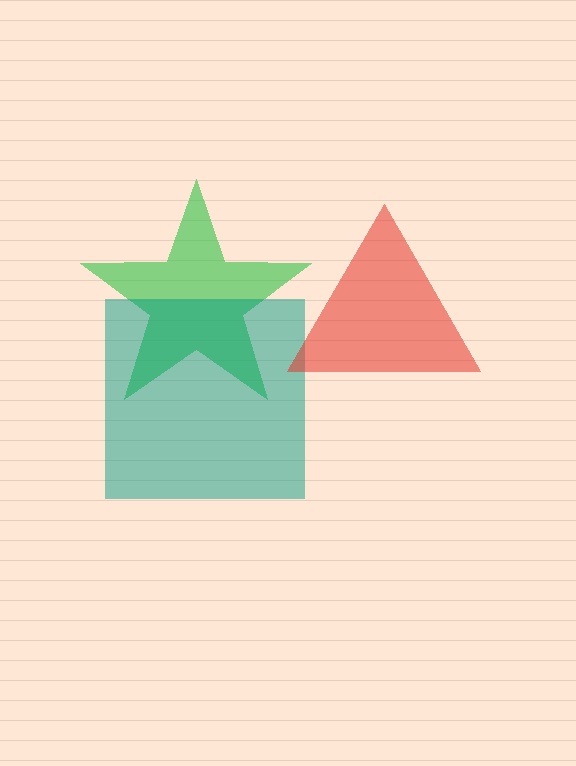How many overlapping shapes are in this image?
There are 3 overlapping shapes in the image.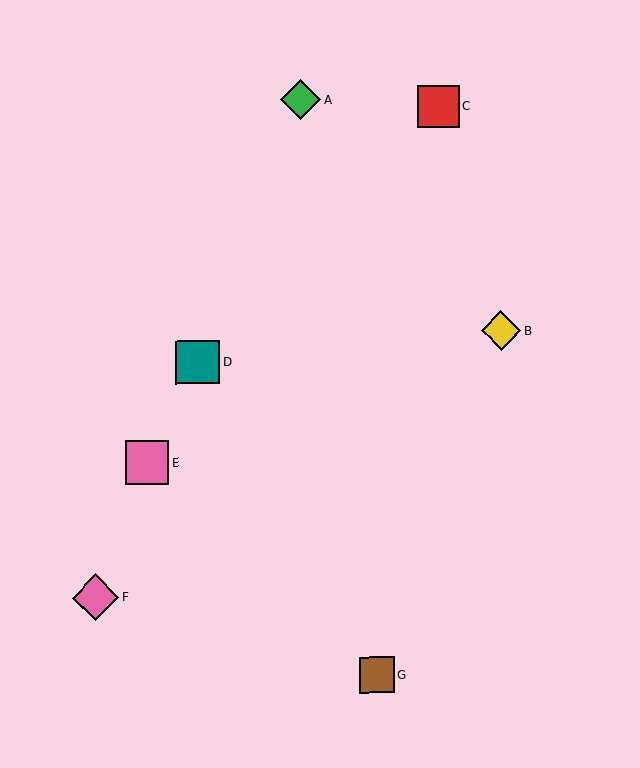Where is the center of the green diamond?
The center of the green diamond is at (301, 100).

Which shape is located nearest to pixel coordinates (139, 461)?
The pink square (labeled E) at (147, 463) is nearest to that location.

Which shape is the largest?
The pink diamond (labeled F) is the largest.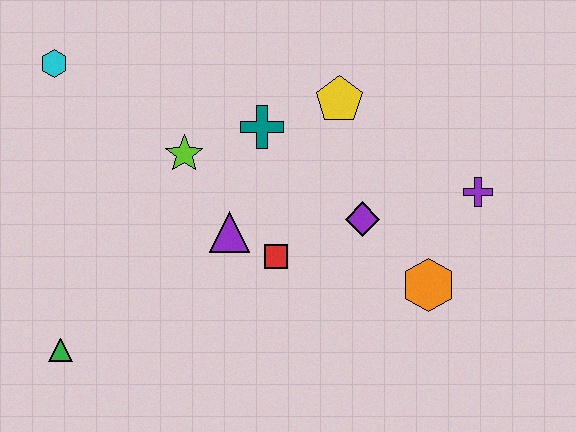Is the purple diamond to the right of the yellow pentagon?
Yes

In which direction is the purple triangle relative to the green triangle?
The purple triangle is to the right of the green triangle.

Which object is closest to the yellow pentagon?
The teal cross is closest to the yellow pentagon.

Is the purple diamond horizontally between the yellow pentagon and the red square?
No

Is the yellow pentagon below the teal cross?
No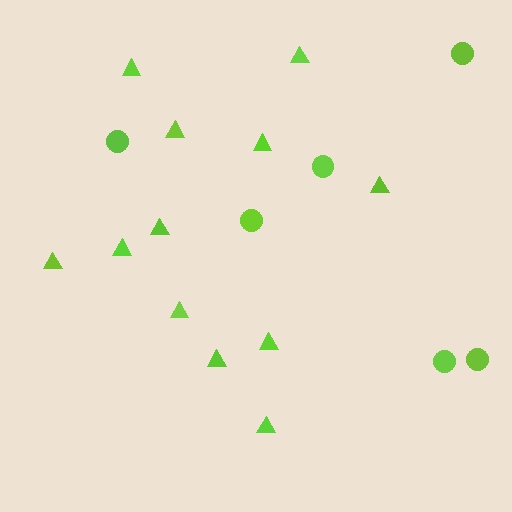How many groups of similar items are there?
There are 2 groups: one group of circles (6) and one group of triangles (12).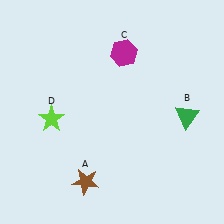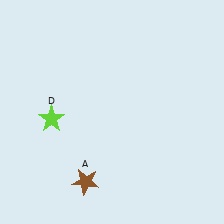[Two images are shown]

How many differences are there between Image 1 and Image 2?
There are 2 differences between the two images.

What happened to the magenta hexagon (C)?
The magenta hexagon (C) was removed in Image 2. It was in the top-right area of Image 1.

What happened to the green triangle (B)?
The green triangle (B) was removed in Image 2. It was in the bottom-right area of Image 1.